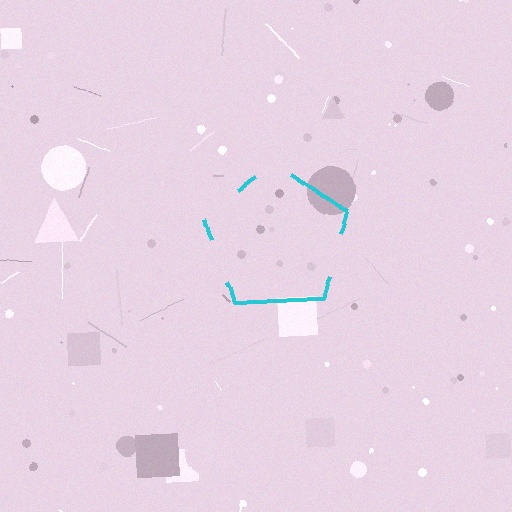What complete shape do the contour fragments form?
The contour fragments form a pentagon.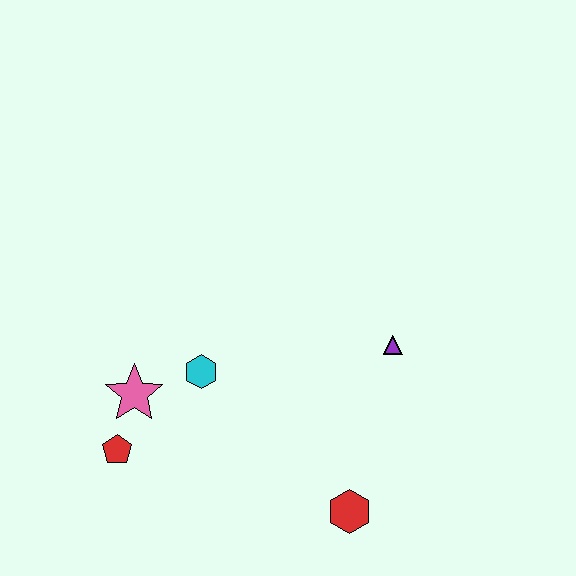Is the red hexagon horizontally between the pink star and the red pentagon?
No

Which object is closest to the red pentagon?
The pink star is closest to the red pentagon.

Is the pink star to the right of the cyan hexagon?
No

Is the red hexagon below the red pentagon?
Yes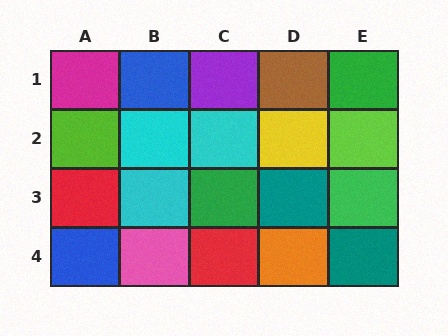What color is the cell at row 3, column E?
Green.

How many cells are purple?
1 cell is purple.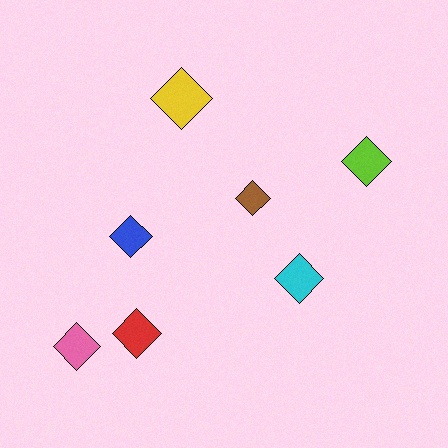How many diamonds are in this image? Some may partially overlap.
There are 7 diamonds.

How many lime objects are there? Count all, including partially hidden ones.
There is 1 lime object.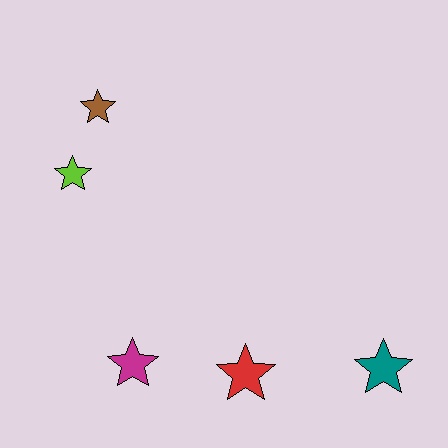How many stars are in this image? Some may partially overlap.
There are 5 stars.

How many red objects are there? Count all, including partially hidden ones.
There is 1 red object.